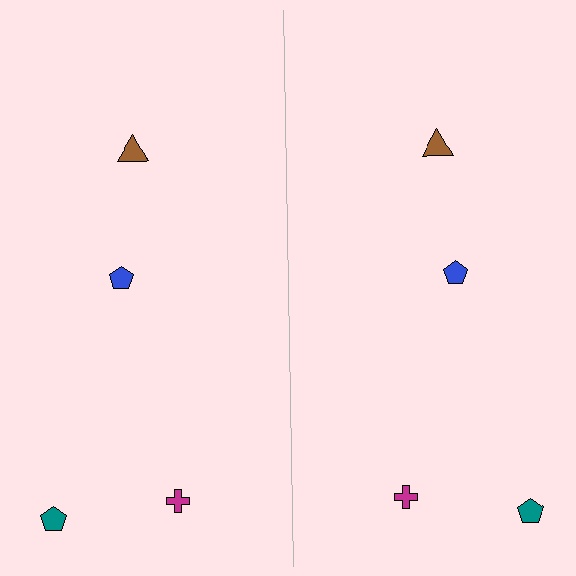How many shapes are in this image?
There are 8 shapes in this image.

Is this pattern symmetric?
Yes, this pattern has bilateral (reflection) symmetry.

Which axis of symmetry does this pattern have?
The pattern has a vertical axis of symmetry running through the center of the image.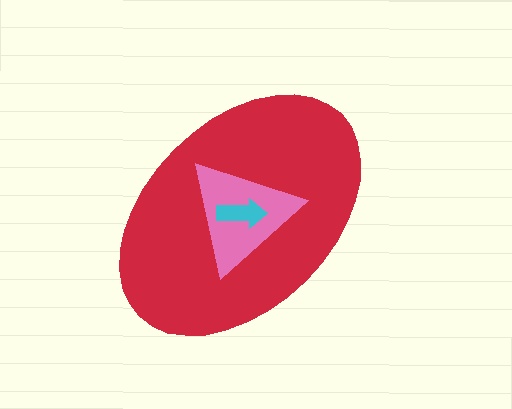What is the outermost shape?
The red ellipse.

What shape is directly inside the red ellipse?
The pink triangle.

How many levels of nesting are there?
3.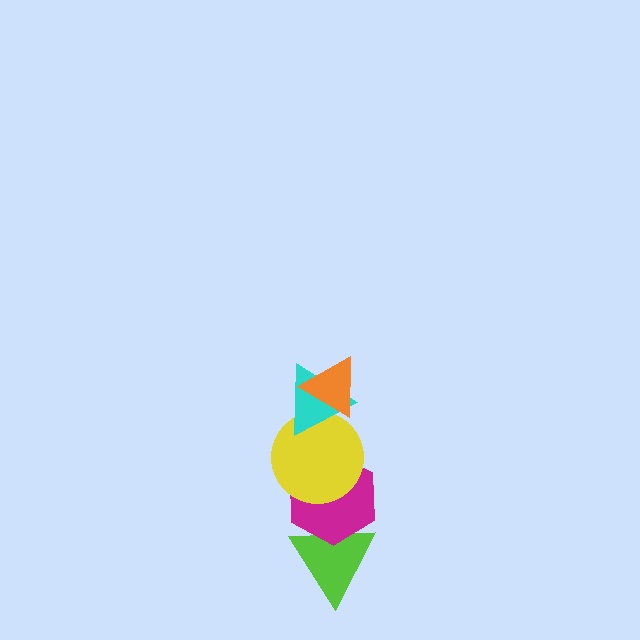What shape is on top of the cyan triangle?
The orange triangle is on top of the cyan triangle.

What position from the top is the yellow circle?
The yellow circle is 3rd from the top.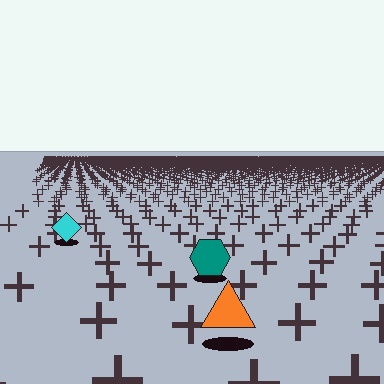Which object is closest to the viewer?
The orange triangle is closest. The texture marks near it are larger and more spread out.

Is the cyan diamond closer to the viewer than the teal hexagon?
No. The teal hexagon is closer — you can tell from the texture gradient: the ground texture is coarser near it.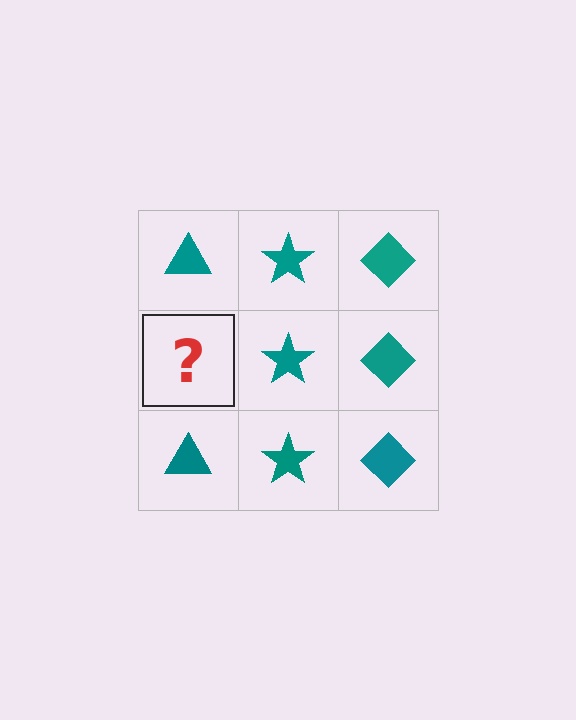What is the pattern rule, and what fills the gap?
The rule is that each column has a consistent shape. The gap should be filled with a teal triangle.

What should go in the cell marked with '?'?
The missing cell should contain a teal triangle.